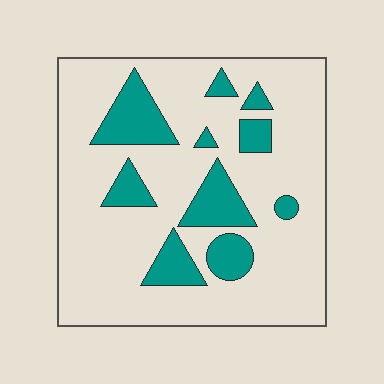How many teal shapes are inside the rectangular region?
10.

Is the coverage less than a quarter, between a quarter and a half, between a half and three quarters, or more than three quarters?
Less than a quarter.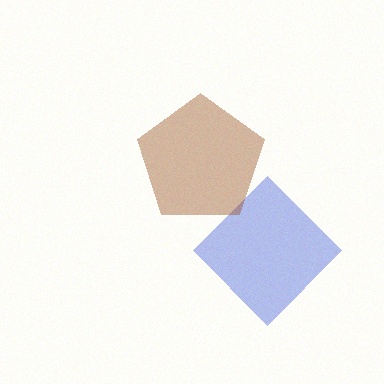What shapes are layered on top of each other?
The layered shapes are: a blue diamond, a brown pentagon.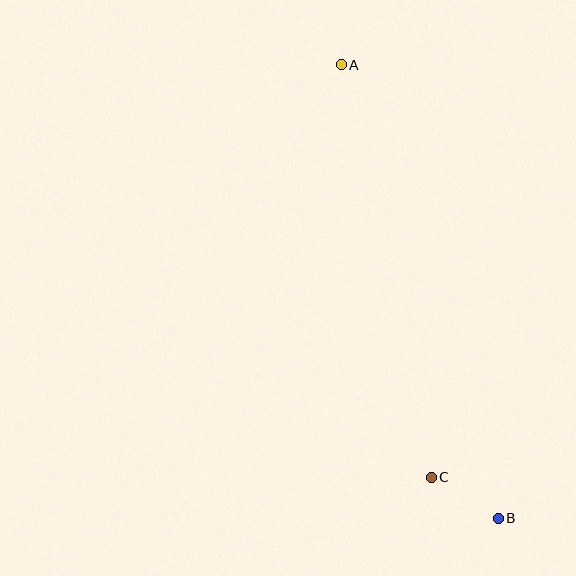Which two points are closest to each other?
Points B and C are closest to each other.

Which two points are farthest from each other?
Points A and B are farthest from each other.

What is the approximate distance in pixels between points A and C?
The distance between A and C is approximately 422 pixels.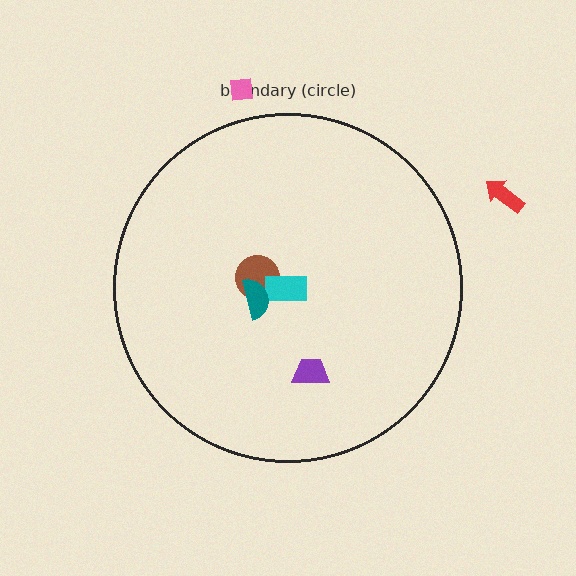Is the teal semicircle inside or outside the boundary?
Inside.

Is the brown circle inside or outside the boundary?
Inside.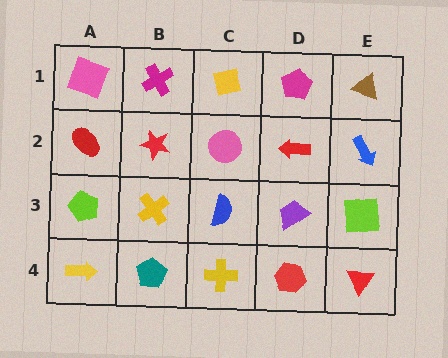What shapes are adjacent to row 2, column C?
A yellow square (row 1, column C), a blue semicircle (row 3, column C), a red star (row 2, column B), a red arrow (row 2, column D).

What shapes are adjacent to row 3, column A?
A red ellipse (row 2, column A), a yellow arrow (row 4, column A), a yellow cross (row 3, column B).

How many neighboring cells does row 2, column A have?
3.